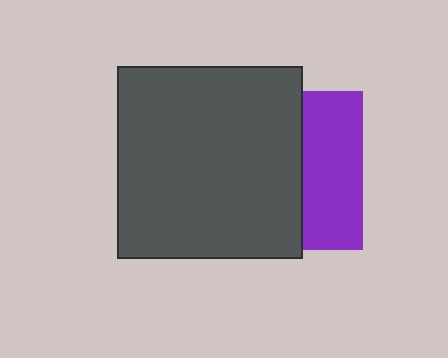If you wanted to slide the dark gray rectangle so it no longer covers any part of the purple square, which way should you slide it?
Slide it left — that is the most direct way to separate the two shapes.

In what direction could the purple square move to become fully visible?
The purple square could move right. That would shift it out from behind the dark gray rectangle entirely.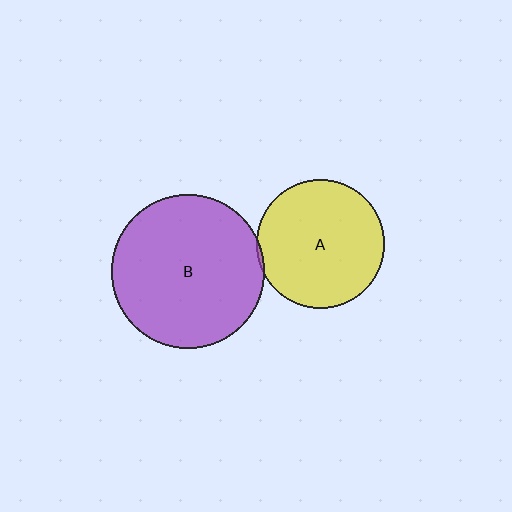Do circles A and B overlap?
Yes.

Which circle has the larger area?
Circle B (purple).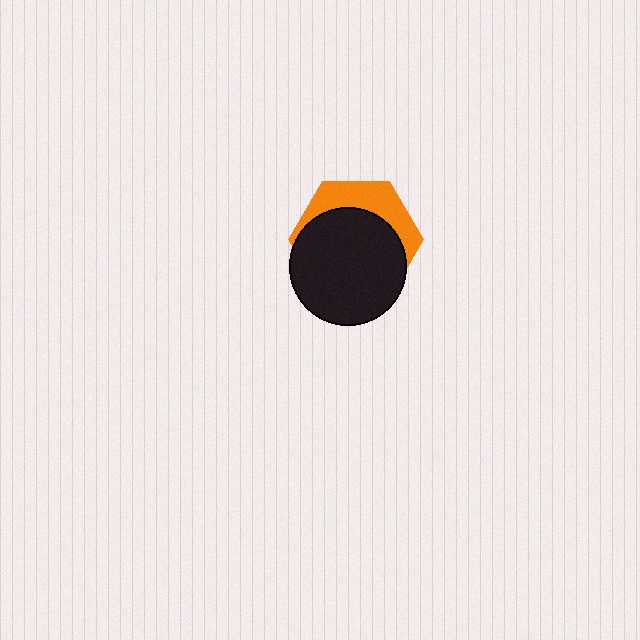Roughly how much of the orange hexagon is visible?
A small part of it is visible (roughly 32%).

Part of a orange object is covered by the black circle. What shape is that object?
It is a hexagon.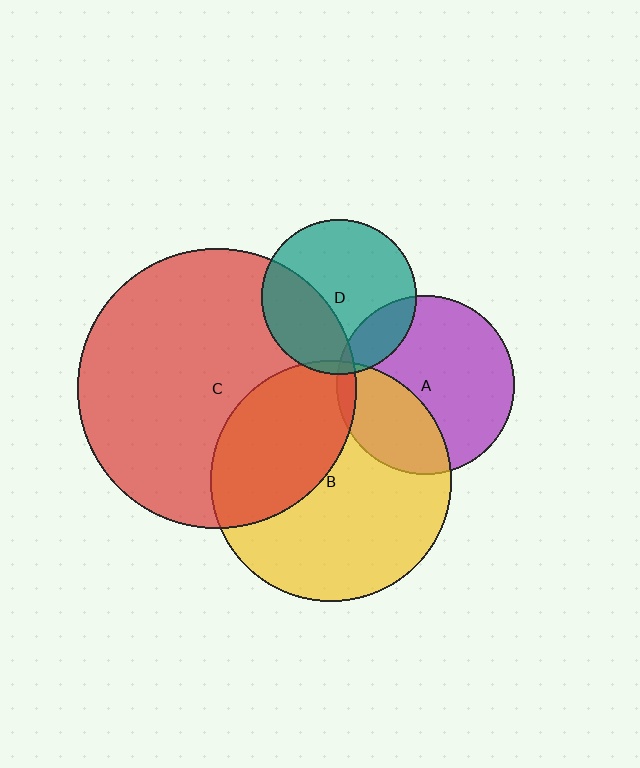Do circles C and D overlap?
Yes.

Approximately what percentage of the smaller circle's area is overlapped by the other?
Approximately 35%.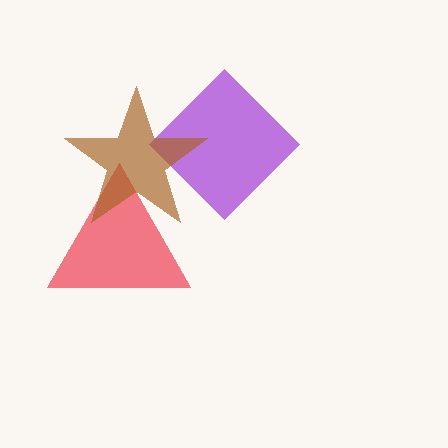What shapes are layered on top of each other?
The layered shapes are: a purple diamond, a red triangle, a brown star.